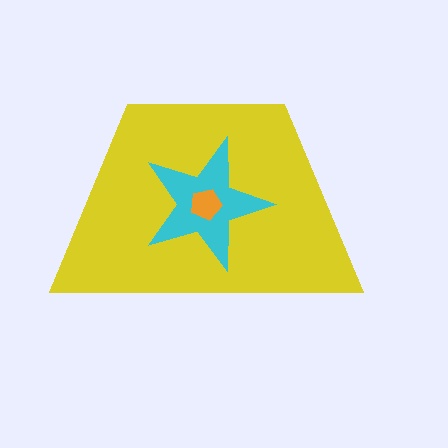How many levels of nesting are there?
3.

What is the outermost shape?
The yellow trapezoid.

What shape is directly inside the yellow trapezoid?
The cyan star.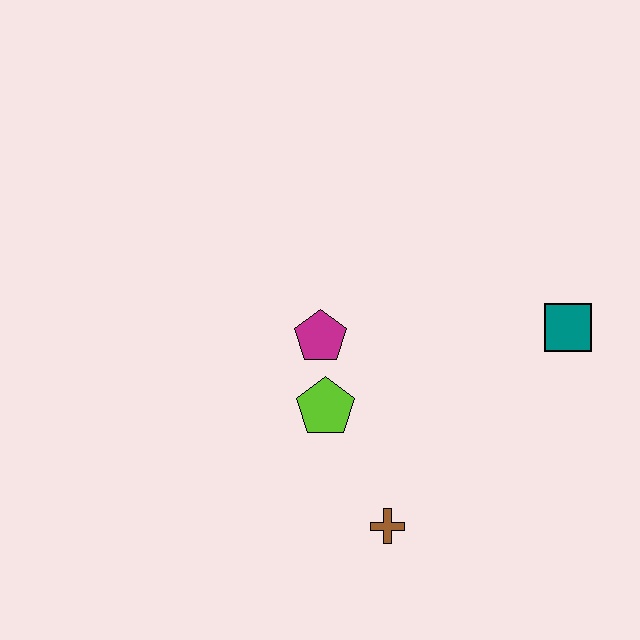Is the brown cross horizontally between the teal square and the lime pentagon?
Yes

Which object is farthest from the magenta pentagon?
The teal square is farthest from the magenta pentagon.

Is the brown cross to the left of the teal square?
Yes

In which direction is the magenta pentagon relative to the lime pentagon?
The magenta pentagon is above the lime pentagon.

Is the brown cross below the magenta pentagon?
Yes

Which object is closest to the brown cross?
The lime pentagon is closest to the brown cross.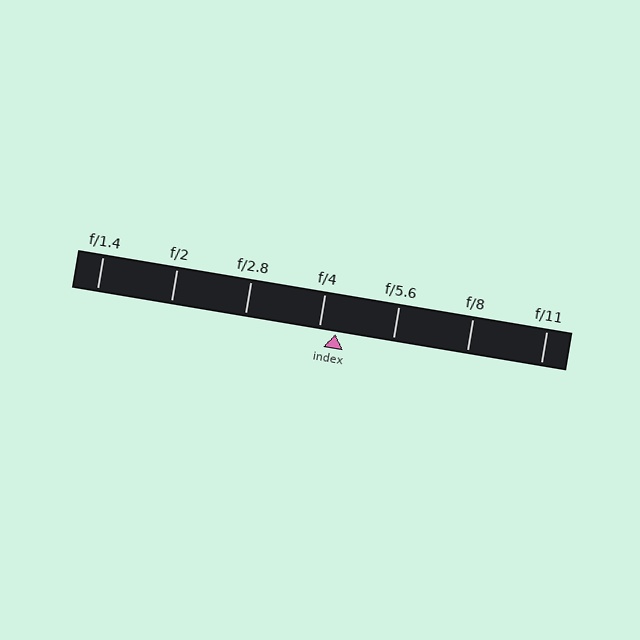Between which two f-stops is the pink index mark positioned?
The index mark is between f/4 and f/5.6.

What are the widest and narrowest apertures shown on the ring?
The widest aperture shown is f/1.4 and the narrowest is f/11.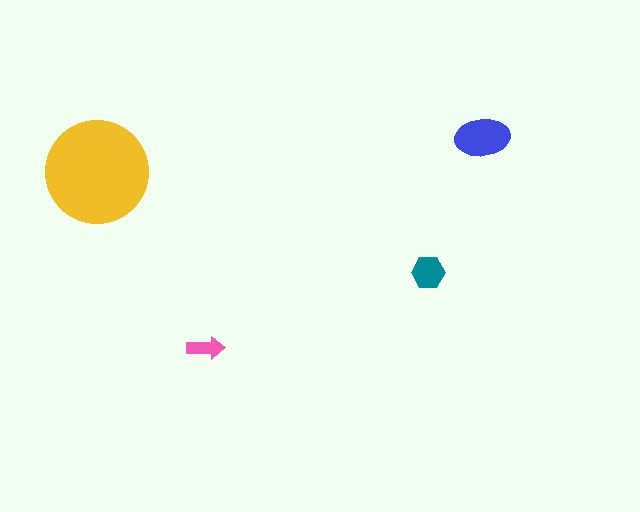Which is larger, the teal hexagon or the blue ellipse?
The blue ellipse.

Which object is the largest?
The yellow circle.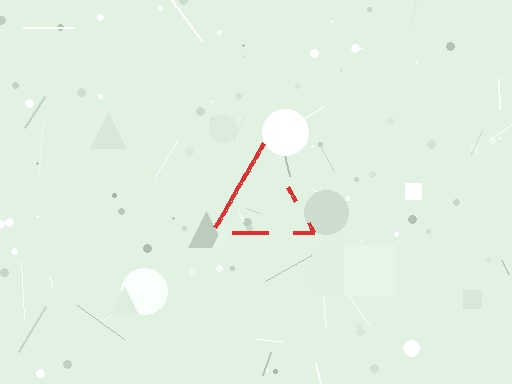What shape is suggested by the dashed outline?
The dashed outline suggests a triangle.